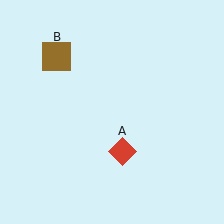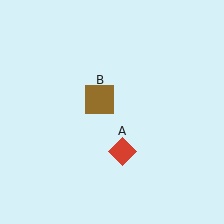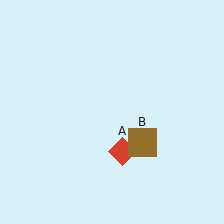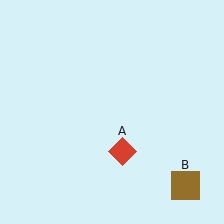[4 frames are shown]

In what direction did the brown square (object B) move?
The brown square (object B) moved down and to the right.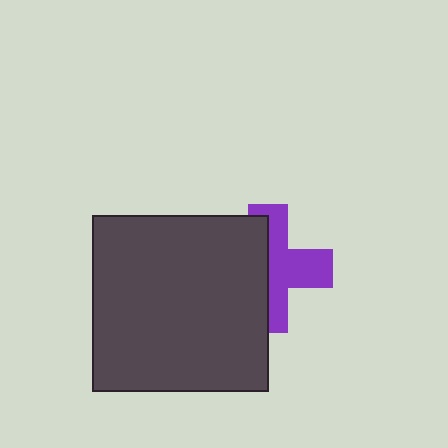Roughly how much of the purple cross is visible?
About half of it is visible (roughly 50%).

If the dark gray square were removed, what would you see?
You would see the complete purple cross.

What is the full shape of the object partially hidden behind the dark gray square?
The partially hidden object is a purple cross.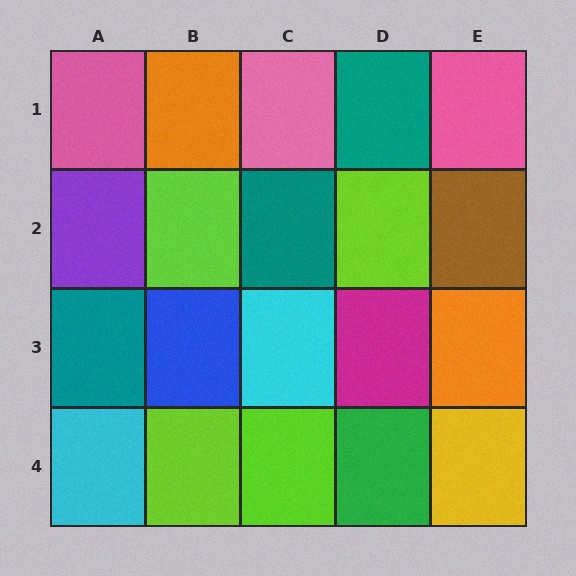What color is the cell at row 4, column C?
Lime.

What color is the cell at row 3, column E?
Orange.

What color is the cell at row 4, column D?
Green.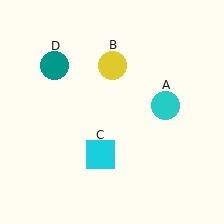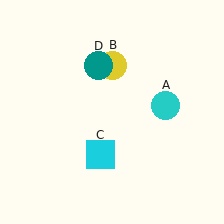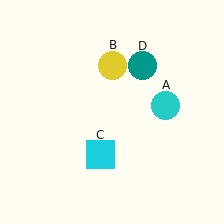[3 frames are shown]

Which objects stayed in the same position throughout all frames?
Cyan circle (object A) and yellow circle (object B) and cyan square (object C) remained stationary.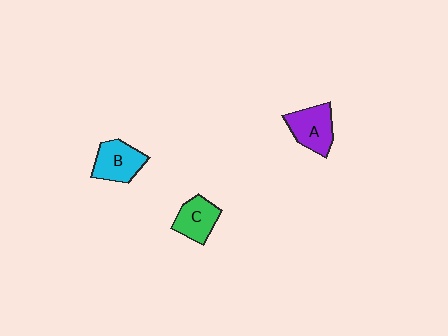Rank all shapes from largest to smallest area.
From largest to smallest: A (purple), B (cyan), C (green).